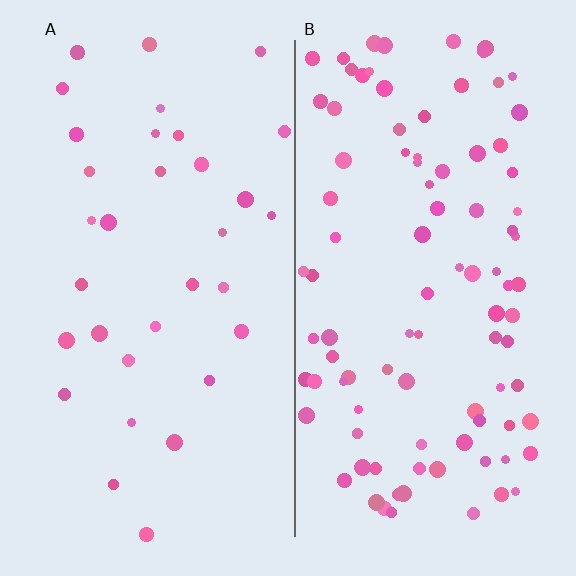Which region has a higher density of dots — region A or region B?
B (the right).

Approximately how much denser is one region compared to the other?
Approximately 2.9× — region B over region A.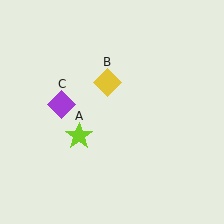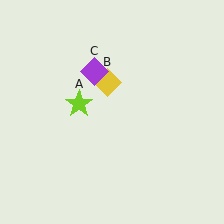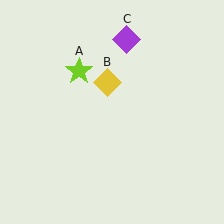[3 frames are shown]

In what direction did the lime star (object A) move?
The lime star (object A) moved up.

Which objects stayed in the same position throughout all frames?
Yellow diamond (object B) remained stationary.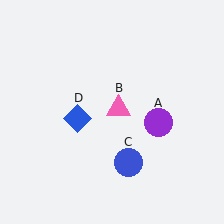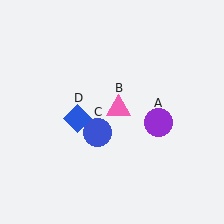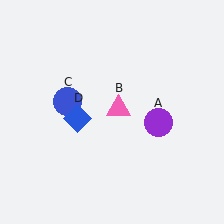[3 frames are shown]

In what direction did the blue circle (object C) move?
The blue circle (object C) moved up and to the left.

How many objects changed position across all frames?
1 object changed position: blue circle (object C).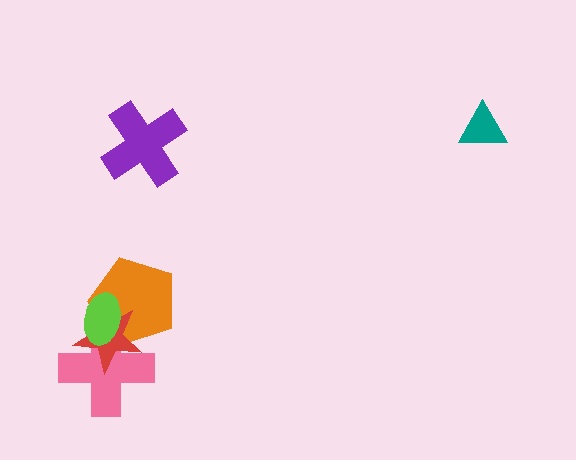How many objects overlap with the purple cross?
0 objects overlap with the purple cross.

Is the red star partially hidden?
Yes, it is partially covered by another shape.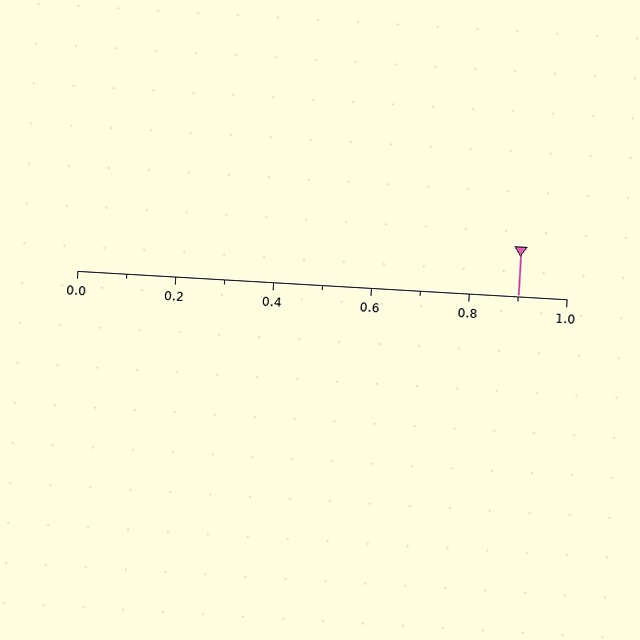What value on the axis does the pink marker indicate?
The marker indicates approximately 0.9.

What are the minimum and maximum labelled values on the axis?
The axis runs from 0.0 to 1.0.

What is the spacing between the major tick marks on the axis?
The major ticks are spaced 0.2 apart.